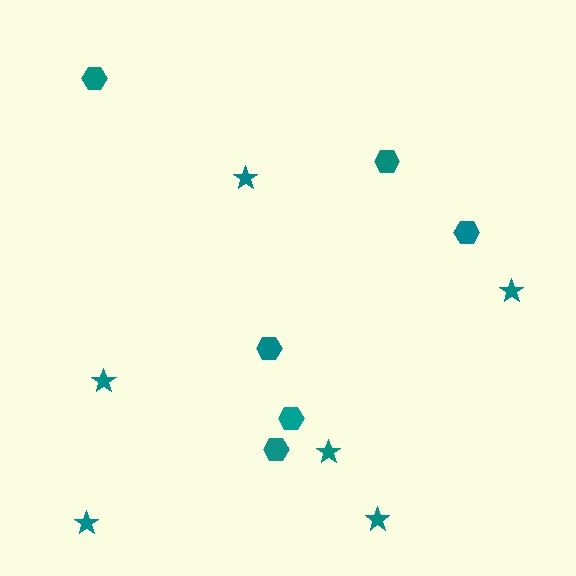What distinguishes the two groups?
There are 2 groups: one group of stars (6) and one group of hexagons (6).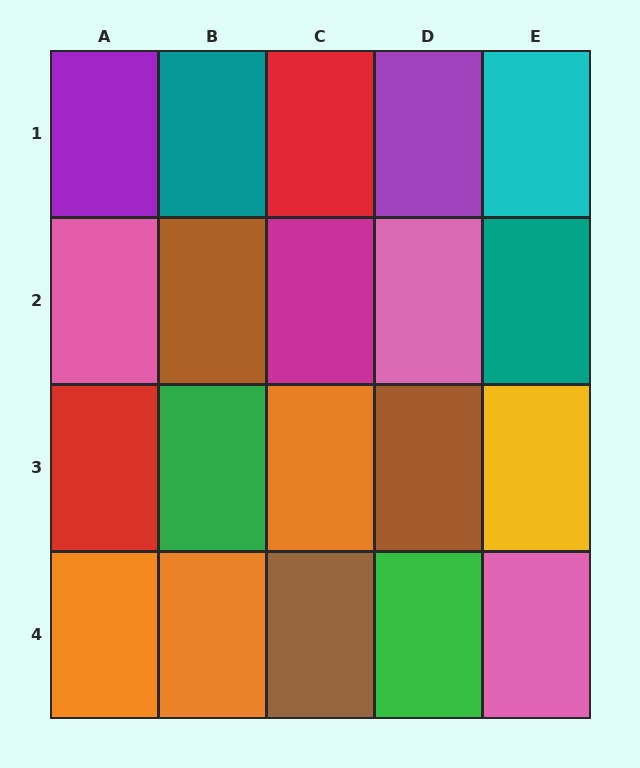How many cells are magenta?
1 cell is magenta.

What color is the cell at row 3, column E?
Yellow.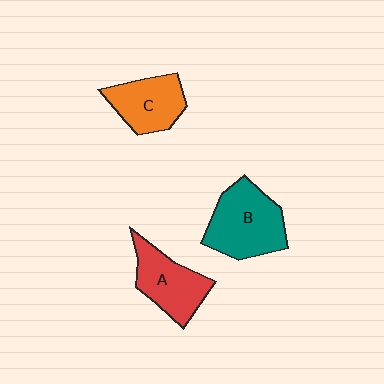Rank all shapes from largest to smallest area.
From largest to smallest: B (teal), A (red), C (orange).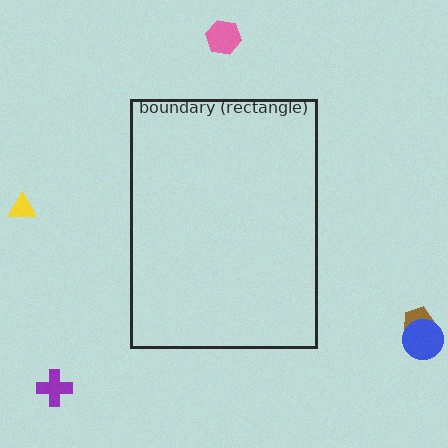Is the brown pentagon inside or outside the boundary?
Outside.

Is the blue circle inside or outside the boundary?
Outside.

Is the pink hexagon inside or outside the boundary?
Outside.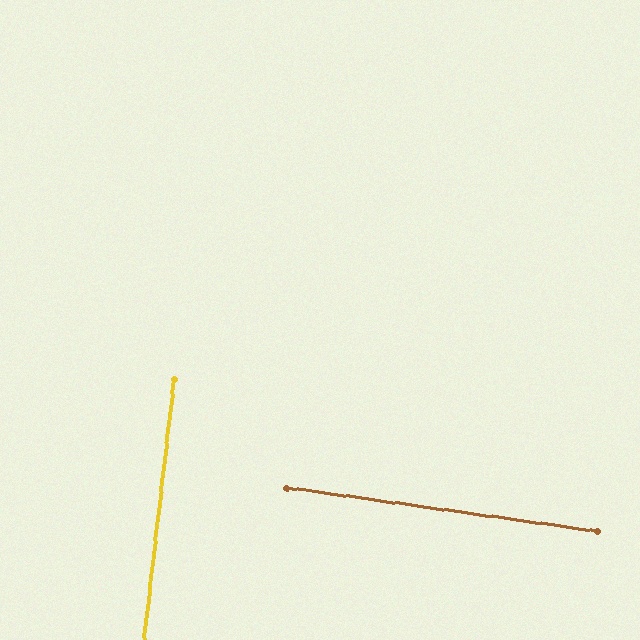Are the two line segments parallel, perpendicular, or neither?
Perpendicular — they meet at approximately 89°.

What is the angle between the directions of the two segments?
Approximately 89 degrees.